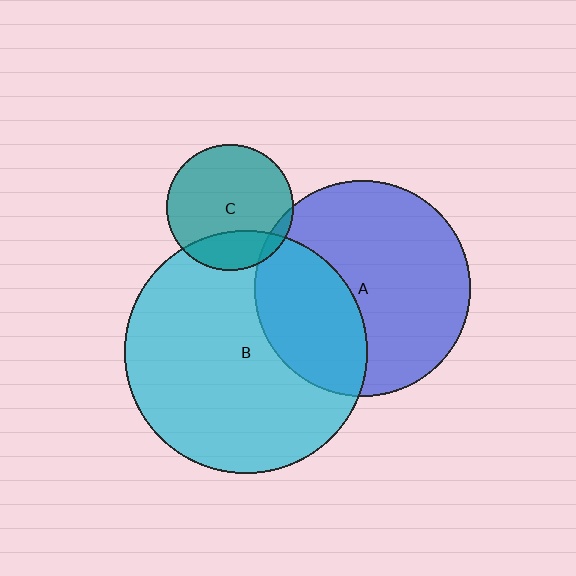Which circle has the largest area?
Circle B (cyan).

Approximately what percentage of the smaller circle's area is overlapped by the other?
Approximately 20%.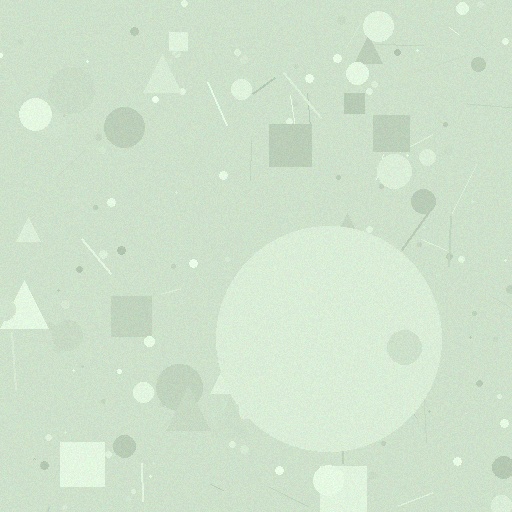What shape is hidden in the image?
A circle is hidden in the image.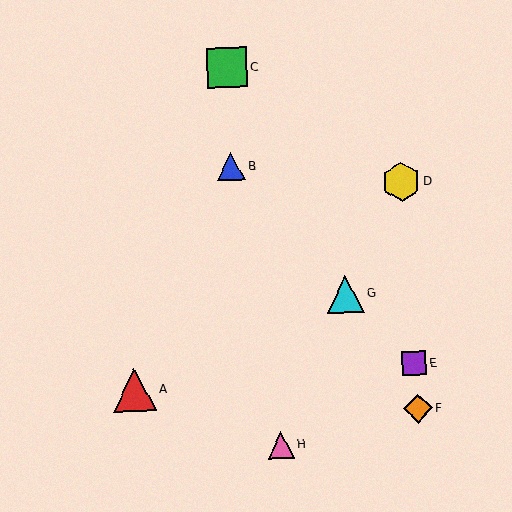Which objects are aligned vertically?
Objects B, C are aligned vertically.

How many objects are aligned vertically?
2 objects (B, C) are aligned vertically.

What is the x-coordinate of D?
Object D is at x≈401.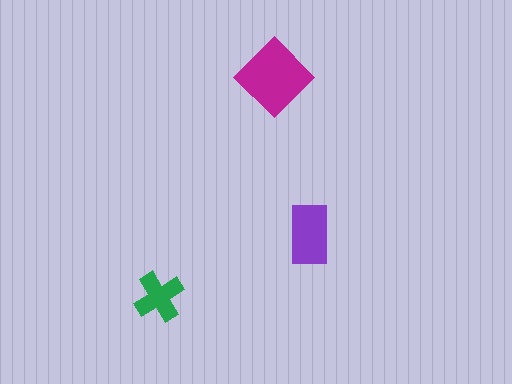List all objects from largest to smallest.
The magenta diamond, the purple rectangle, the green cross.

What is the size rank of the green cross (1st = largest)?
3rd.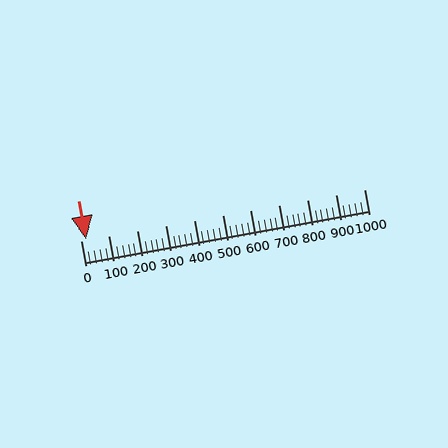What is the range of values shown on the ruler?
The ruler shows values from 0 to 1000.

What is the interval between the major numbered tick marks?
The major tick marks are spaced 100 units apart.